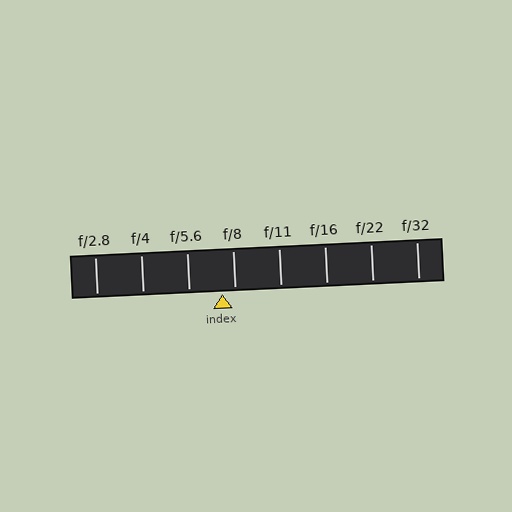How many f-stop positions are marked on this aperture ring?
There are 8 f-stop positions marked.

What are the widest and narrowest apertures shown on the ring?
The widest aperture shown is f/2.8 and the narrowest is f/32.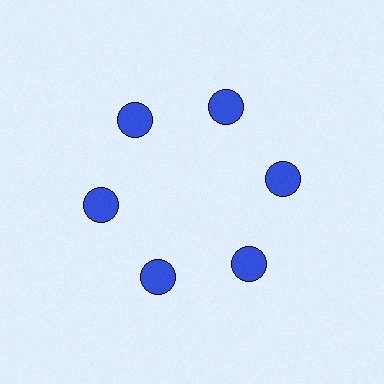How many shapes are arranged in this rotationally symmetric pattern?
There are 6 shapes, arranged in 6 groups of 1.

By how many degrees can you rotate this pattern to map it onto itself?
The pattern maps onto itself every 60 degrees of rotation.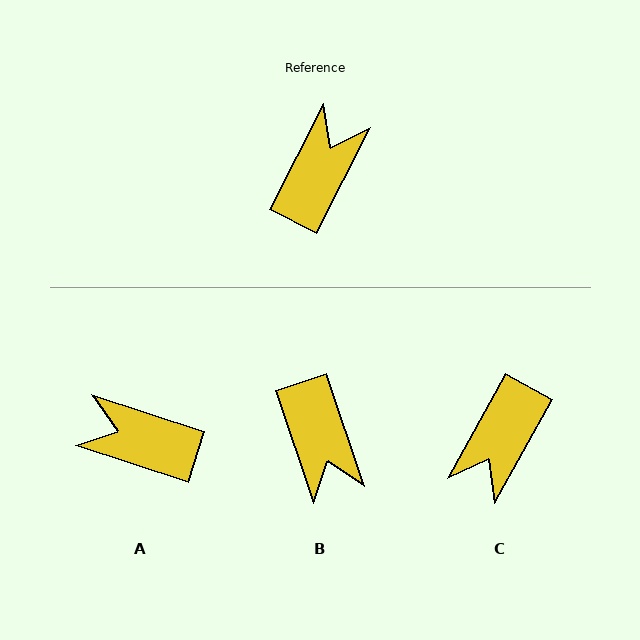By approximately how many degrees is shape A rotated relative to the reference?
Approximately 99 degrees counter-clockwise.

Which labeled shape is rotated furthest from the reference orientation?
C, about 178 degrees away.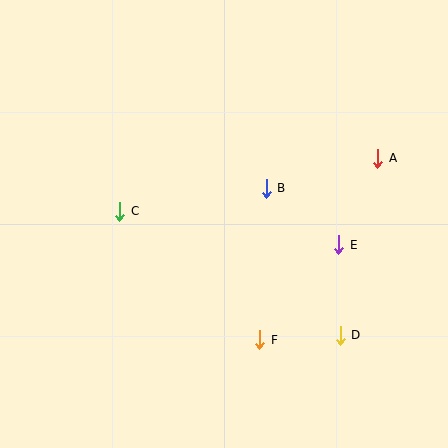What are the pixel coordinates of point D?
Point D is at (340, 335).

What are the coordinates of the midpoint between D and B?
The midpoint between D and B is at (303, 262).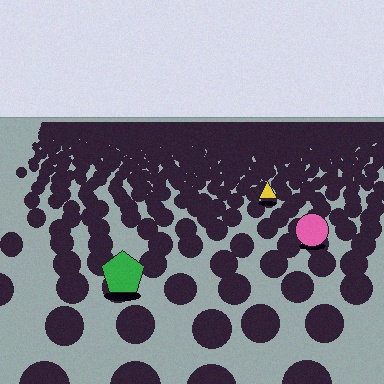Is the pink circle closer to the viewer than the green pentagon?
No. The green pentagon is closer — you can tell from the texture gradient: the ground texture is coarser near it.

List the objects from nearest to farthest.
From nearest to farthest: the green pentagon, the pink circle, the yellow triangle.